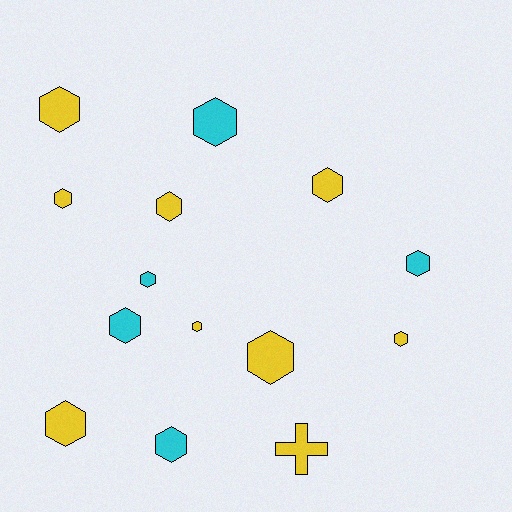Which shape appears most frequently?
Hexagon, with 13 objects.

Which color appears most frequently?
Yellow, with 9 objects.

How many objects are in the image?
There are 14 objects.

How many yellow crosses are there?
There is 1 yellow cross.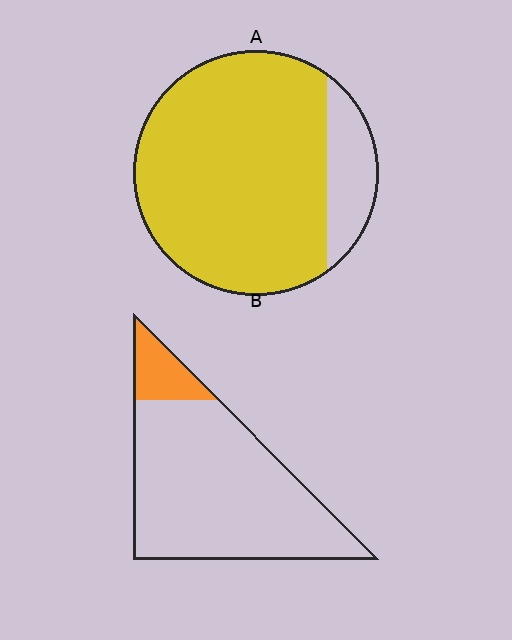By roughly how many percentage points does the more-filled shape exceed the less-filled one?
By roughly 70 percentage points (A over B).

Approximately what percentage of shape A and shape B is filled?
A is approximately 85% and B is approximately 15%.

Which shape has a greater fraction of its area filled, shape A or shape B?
Shape A.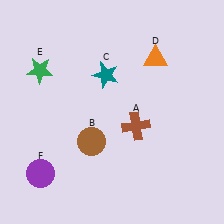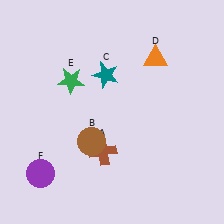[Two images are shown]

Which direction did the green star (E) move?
The green star (E) moved right.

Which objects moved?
The objects that moved are: the brown cross (A), the green star (E).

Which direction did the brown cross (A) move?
The brown cross (A) moved left.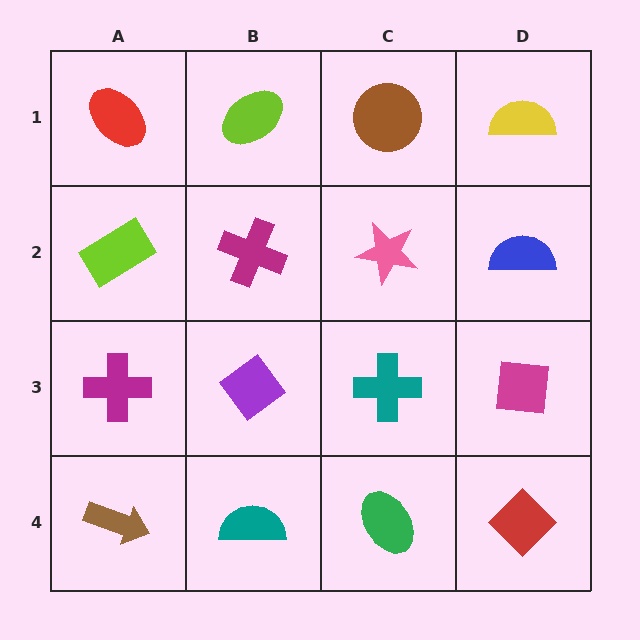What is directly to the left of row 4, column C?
A teal semicircle.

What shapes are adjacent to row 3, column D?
A blue semicircle (row 2, column D), a red diamond (row 4, column D), a teal cross (row 3, column C).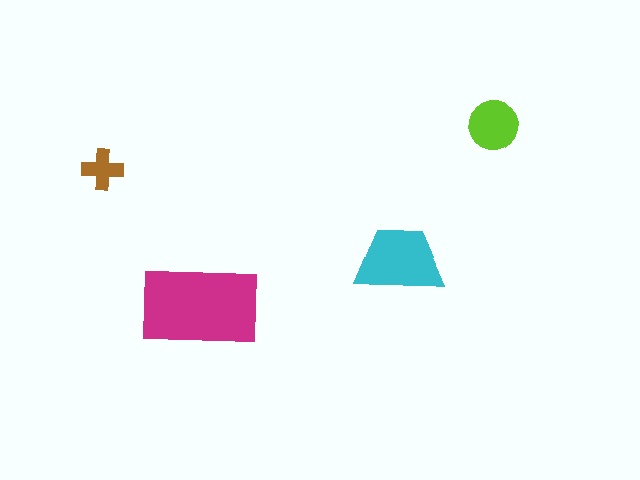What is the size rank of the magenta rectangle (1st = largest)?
1st.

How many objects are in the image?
There are 4 objects in the image.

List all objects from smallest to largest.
The brown cross, the lime circle, the cyan trapezoid, the magenta rectangle.